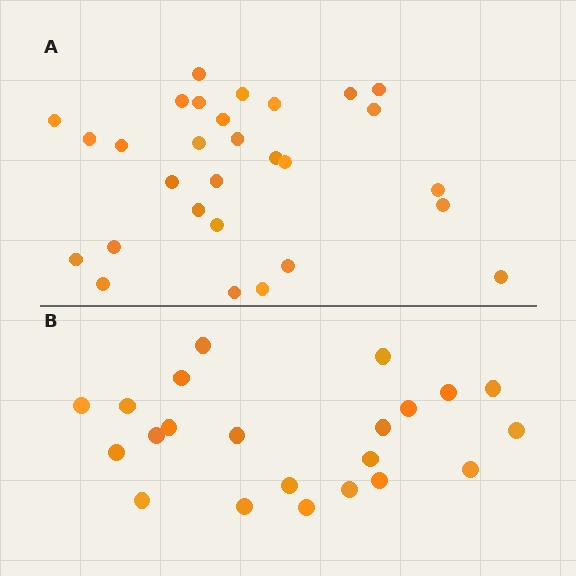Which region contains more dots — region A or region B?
Region A (the top region) has more dots.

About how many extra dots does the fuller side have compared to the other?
Region A has roughly 8 or so more dots than region B.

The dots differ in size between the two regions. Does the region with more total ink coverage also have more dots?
No. Region B has more total ink coverage because its dots are larger, but region A actually contains more individual dots. Total area can be misleading — the number of items is what matters here.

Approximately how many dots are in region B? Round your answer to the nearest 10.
About 20 dots. (The exact count is 22, which rounds to 20.)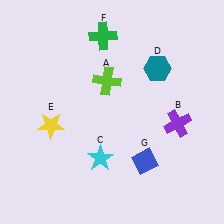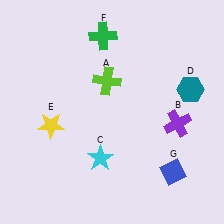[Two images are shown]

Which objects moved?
The objects that moved are: the teal hexagon (D), the blue diamond (G).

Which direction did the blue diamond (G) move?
The blue diamond (G) moved right.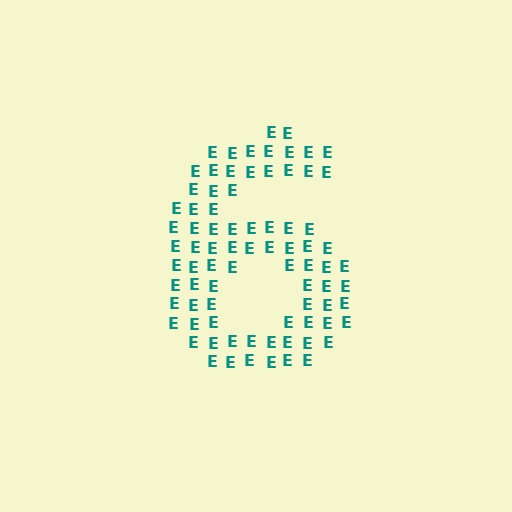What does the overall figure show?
The overall figure shows the digit 6.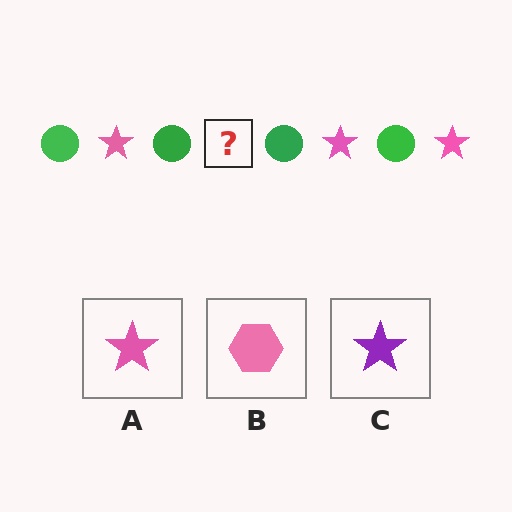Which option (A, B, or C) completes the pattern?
A.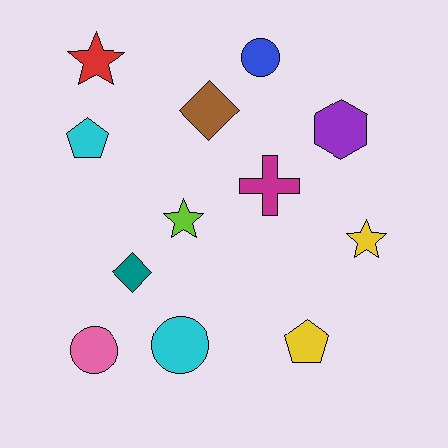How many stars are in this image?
There are 3 stars.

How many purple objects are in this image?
There is 1 purple object.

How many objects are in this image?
There are 12 objects.